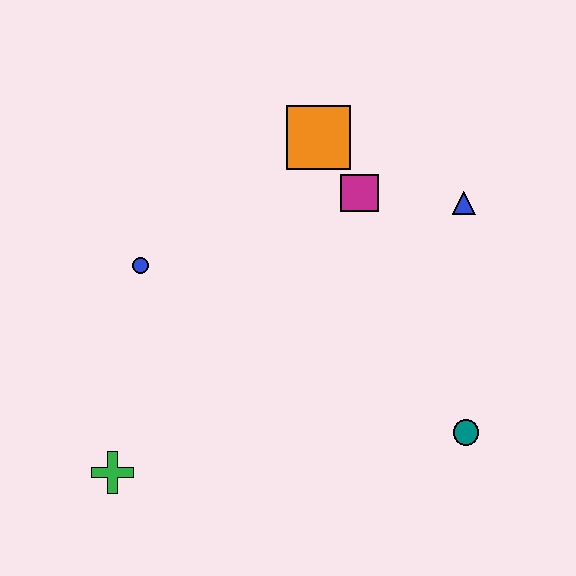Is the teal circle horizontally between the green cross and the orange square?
No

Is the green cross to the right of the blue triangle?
No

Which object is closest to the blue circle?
The green cross is closest to the blue circle.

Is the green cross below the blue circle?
Yes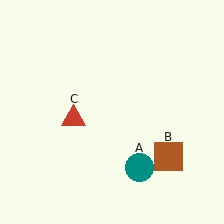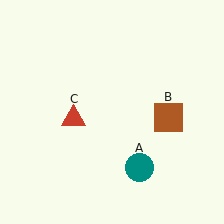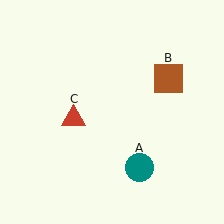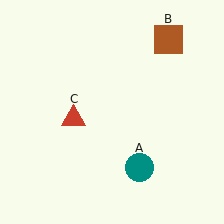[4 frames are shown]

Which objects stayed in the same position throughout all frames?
Teal circle (object A) and red triangle (object C) remained stationary.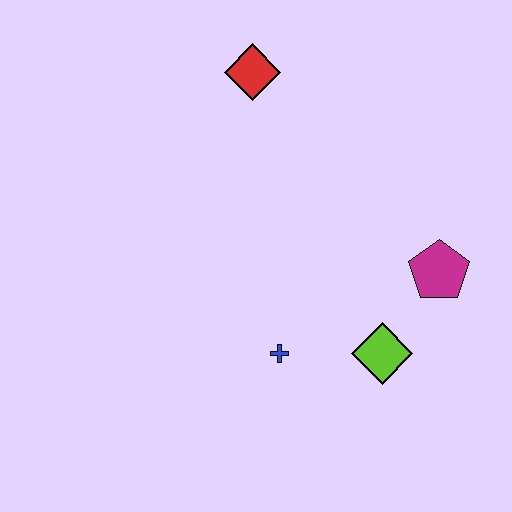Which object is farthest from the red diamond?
The lime diamond is farthest from the red diamond.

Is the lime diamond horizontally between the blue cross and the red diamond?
No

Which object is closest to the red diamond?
The magenta pentagon is closest to the red diamond.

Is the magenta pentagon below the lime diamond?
No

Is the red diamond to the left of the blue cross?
Yes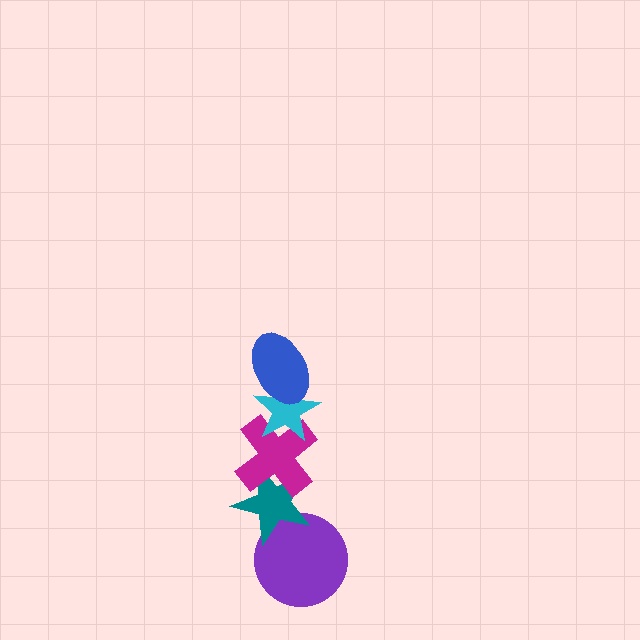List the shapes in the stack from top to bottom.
From top to bottom: the blue ellipse, the cyan star, the magenta cross, the teal star, the purple circle.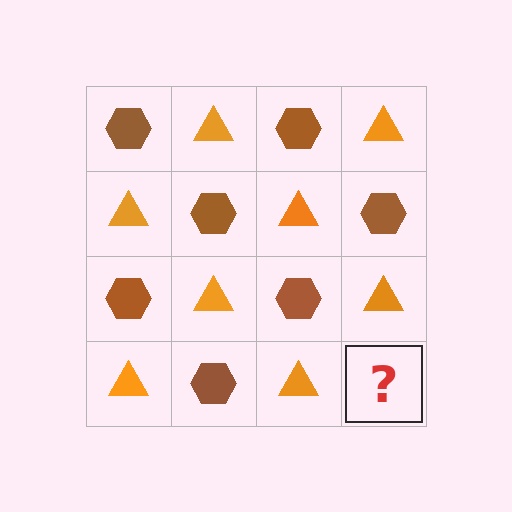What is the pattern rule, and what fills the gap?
The rule is that it alternates brown hexagon and orange triangle in a checkerboard pattern. The gap should be filled with a brown hexagon.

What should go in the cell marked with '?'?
The missing cell should contain a brown hexagon.